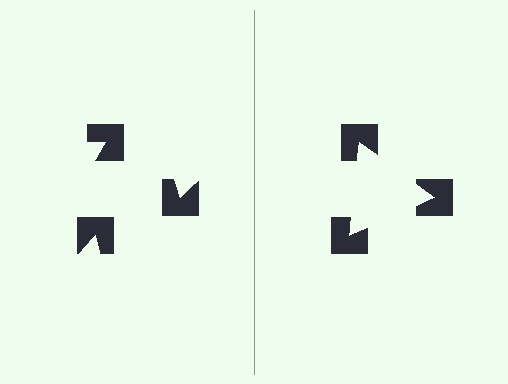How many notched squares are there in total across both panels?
6 — 3 on each side.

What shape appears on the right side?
An illusory triangle.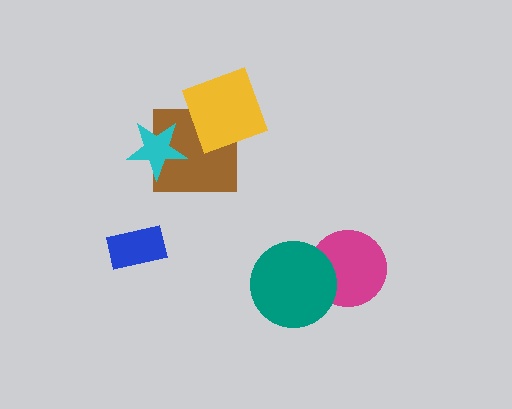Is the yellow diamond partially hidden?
No, no other shape covers it.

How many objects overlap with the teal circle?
1 object overlaps with the teal circle.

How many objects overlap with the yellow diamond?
1 object overlaps with the yellow diamond.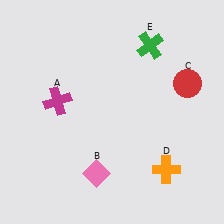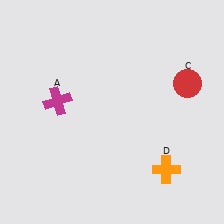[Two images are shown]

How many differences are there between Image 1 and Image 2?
There are 2 differences between the two images.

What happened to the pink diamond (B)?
The pink diamond (B) was removed in Image 2. It was in the bottom-left area of Image 1.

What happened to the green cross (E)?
The green cross (E) was removed in Image 2. It was in the top-right area of Image 1.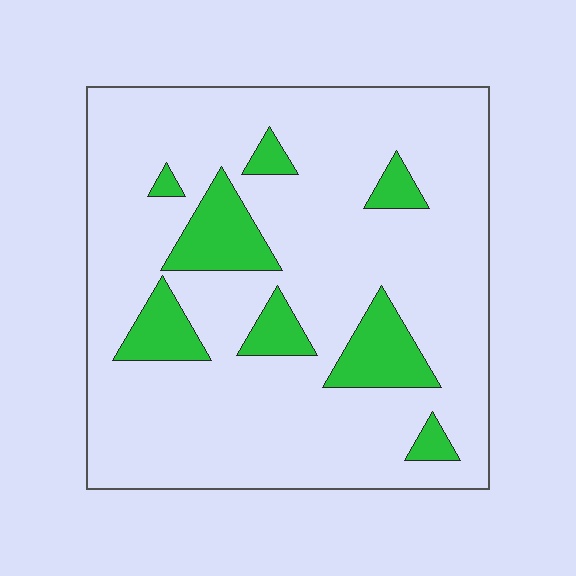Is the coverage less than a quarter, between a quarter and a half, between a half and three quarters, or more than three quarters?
Less than a quarter.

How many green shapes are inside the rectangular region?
8.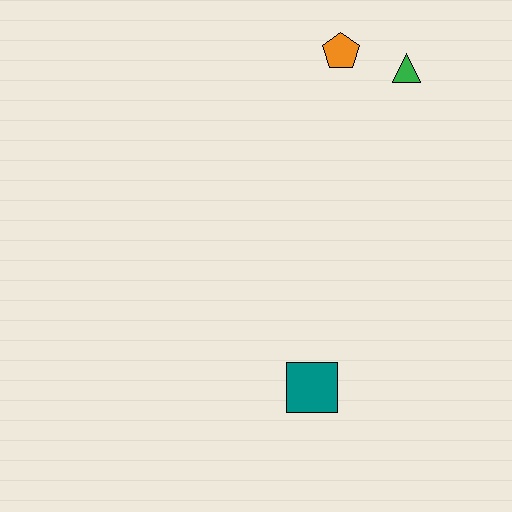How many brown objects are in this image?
There are no brown objects.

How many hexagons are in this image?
There are no hexagons.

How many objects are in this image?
There are 3 objects.